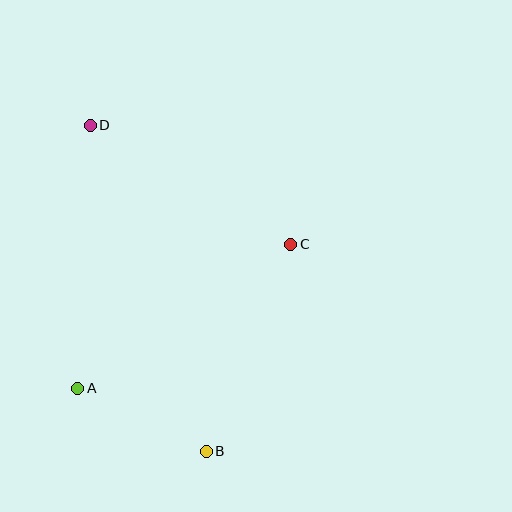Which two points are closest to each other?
Points A and B are closest to each other.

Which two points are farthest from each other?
Points B and D are farthest from each other.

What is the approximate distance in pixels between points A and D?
The distance between A and D is approximately 263 pixels.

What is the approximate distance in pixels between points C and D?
The distance between C and D is approximately 233 pixels.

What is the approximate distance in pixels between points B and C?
The distance between B and C is approximately 223 pixels.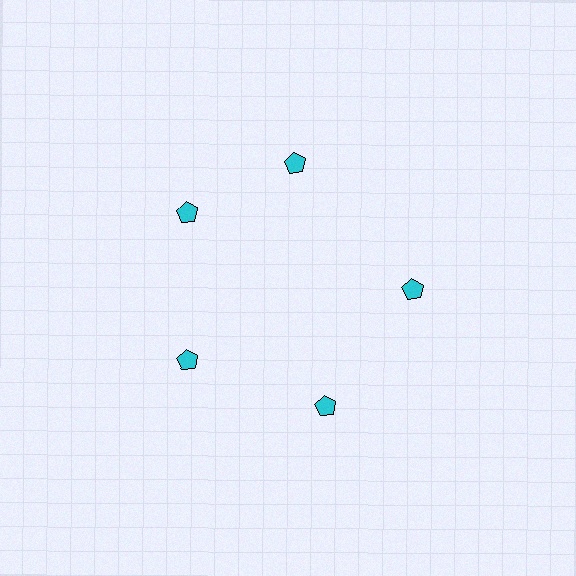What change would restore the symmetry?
The symmetry would be restored by rotating it back into even spacing with its neighbors so that all 5 pentagons sit at equal angles and equal distance from the center.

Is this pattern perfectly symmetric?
No. The 5 cyan pentagons are arranged in a ring, but one element near the 1 o'clock position is rotated out of alignment along the ring, breaking the 5-fold rotational symmetry.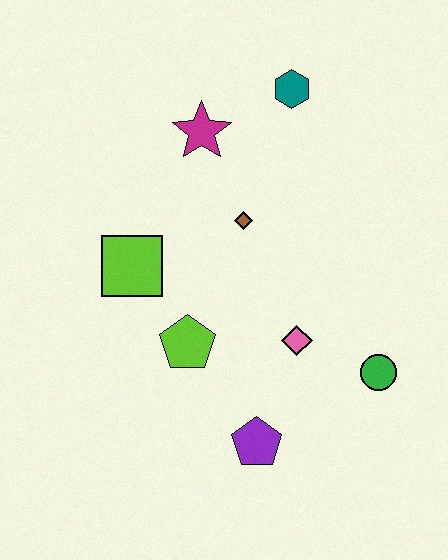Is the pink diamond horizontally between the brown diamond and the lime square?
No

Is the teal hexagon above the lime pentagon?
Yes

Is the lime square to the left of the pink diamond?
Yes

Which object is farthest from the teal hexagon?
The purple pentagon is farthest from the teal hexagon.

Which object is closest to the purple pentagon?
The pink diamond is closest to the purple pentagon.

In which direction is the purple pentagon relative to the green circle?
The purple pentagon is to the left of the green circle.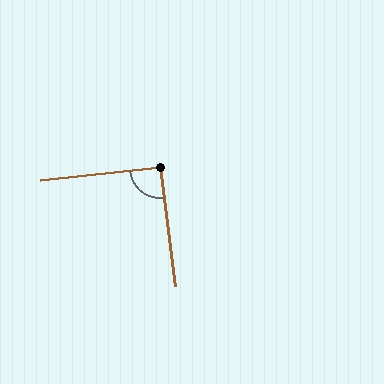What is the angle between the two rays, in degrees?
Approximately 91 degrees.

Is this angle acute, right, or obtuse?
It is approximately a right angle.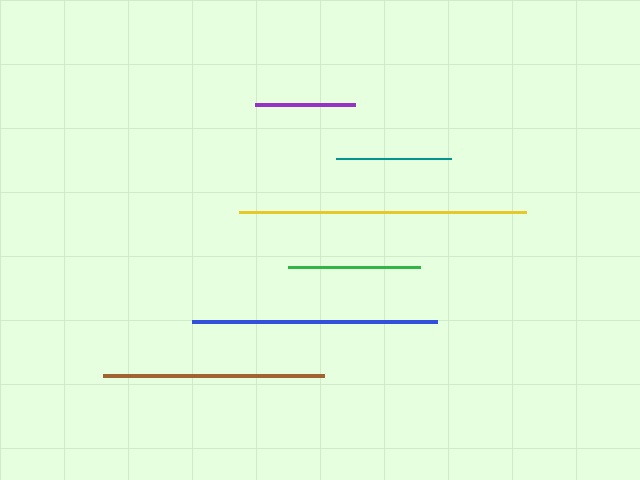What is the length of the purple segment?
The purple segment is approximately 101 pixels long.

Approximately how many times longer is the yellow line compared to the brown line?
The yellow line is approximately 1.3 times the length of the brown line.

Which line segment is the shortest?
The purple line is the shortest at approximately 101 pixels.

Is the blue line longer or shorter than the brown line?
The blue line is longer than the brown line.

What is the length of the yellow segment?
The yellow segment is approximately 287 pixels long.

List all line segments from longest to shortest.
From longest to shortest: yellow, blue, brown, green, teal, purple.